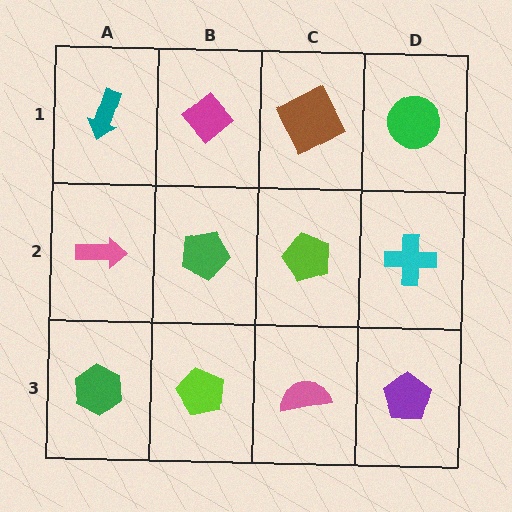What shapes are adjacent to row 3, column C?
A lime pentagon (row 2, column C), a lime pentagon (row 3, column B), a purple pentagon (row 3, column D).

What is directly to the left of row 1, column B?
A teal arrow.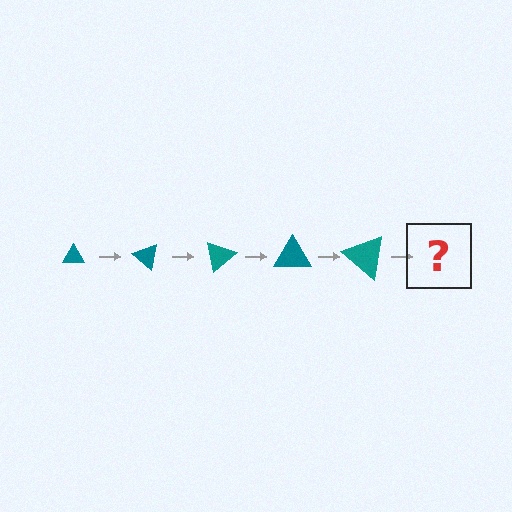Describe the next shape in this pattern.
It should be a triangle, larger than the previous one and rotated 200 degrees from the start.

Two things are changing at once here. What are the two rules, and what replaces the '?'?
The two rules are that the triangle grows larger each step and it rotates 40 degrees each step. The '?' should be a triangle, larger than the previous one and rotated 200 degrees from the start.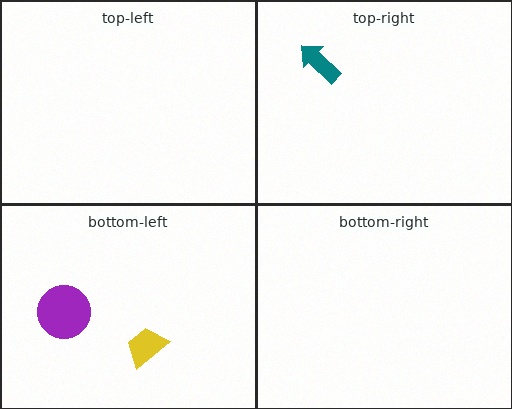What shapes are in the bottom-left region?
The purple circle, the yellow trapezoid.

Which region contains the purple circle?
The bottom-left region.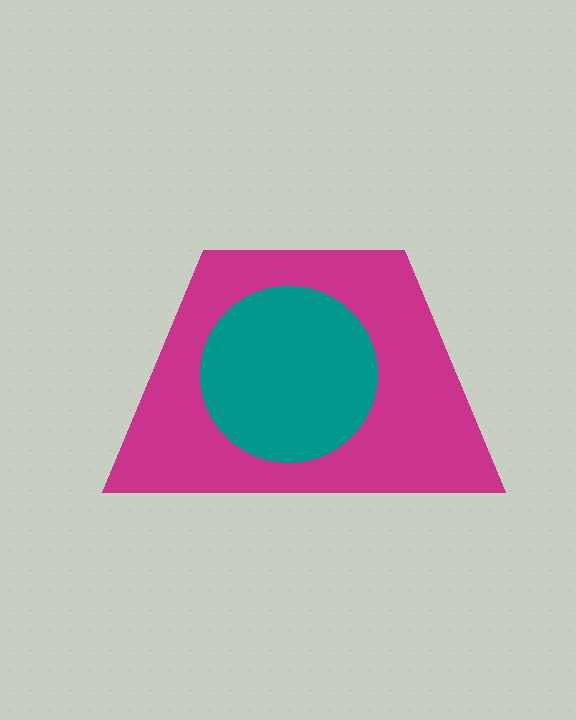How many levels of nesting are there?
2.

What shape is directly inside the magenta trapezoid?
The teal circle.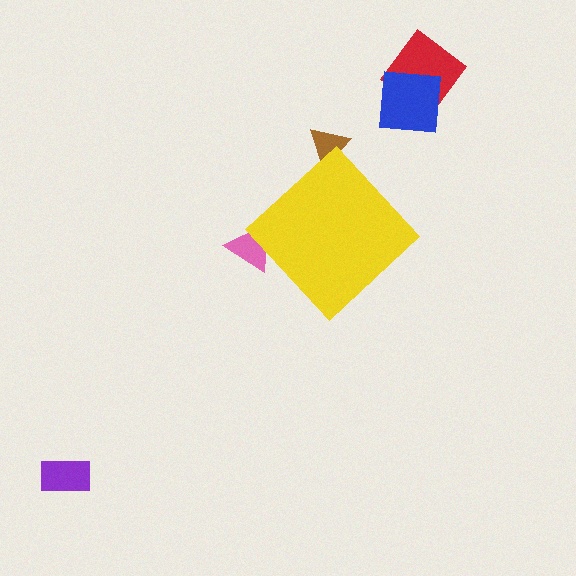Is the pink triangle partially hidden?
Yes, the pink triangle is partially hidden behind the yellow diamond.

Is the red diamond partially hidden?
No, the red diamond is fully visible.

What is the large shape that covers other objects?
A yellow diamond.